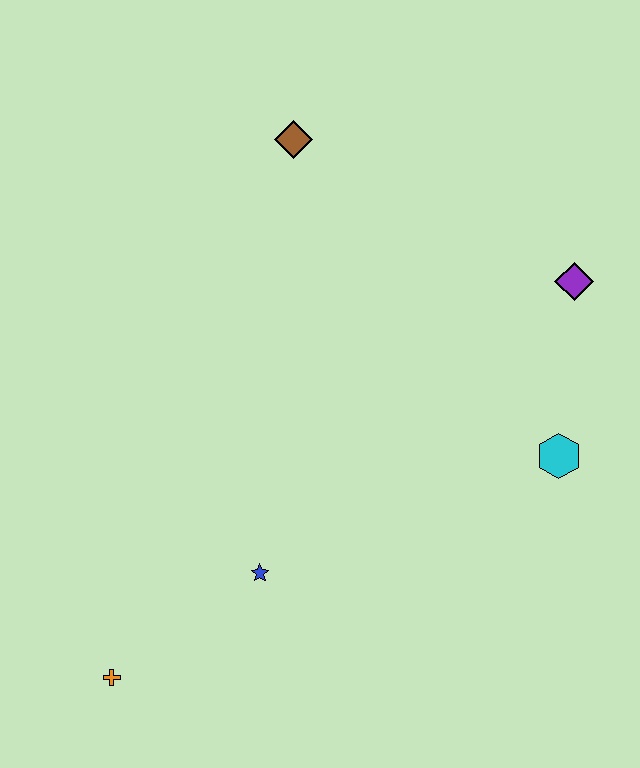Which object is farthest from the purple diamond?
The orange cross is farthest from the purple diamond.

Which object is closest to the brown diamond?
The purple diamond is closest to the brown diamond.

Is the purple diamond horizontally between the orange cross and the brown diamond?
No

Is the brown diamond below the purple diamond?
No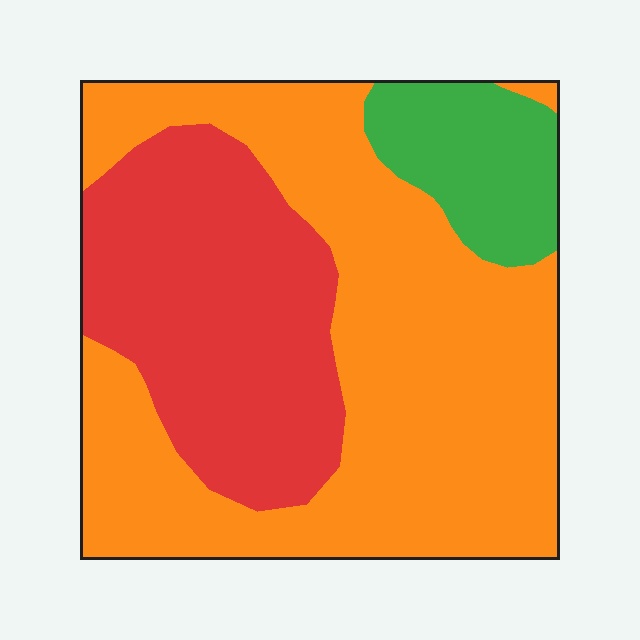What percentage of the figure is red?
Red covers about 30% of the figure.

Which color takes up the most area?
Orange, at roughly 55%.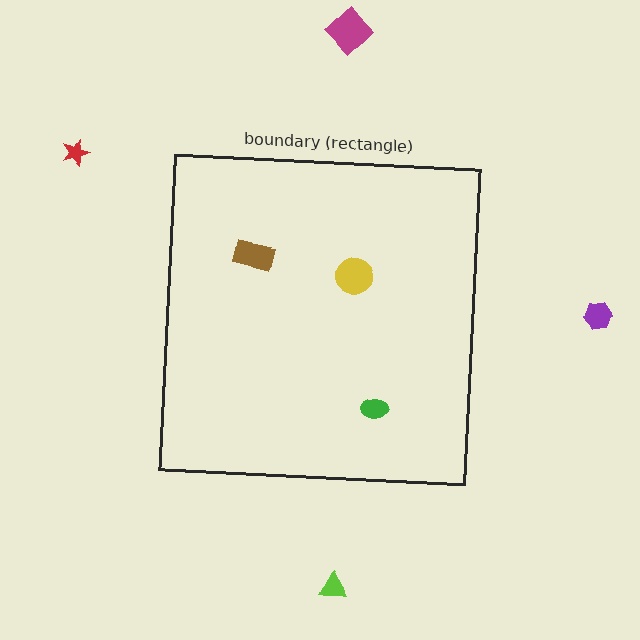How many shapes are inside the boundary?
3 inside, 4 outside.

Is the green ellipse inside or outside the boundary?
Inside.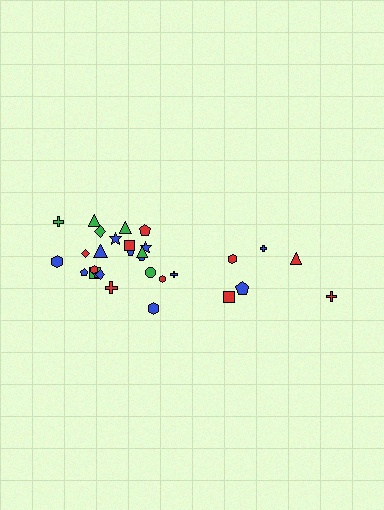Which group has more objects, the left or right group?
The left group.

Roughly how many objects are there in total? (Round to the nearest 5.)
Roughly 30 objects in total.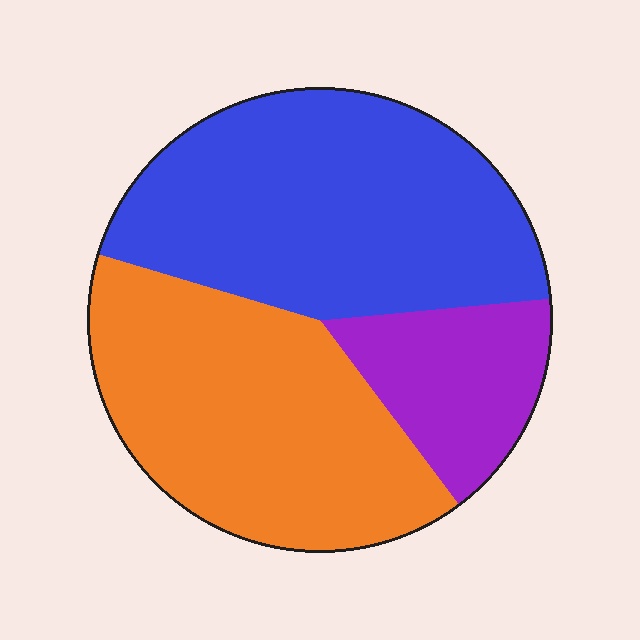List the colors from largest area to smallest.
From largest to smallest: blue, orange, purple.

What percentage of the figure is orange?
Orange covers around 40% of the figure.